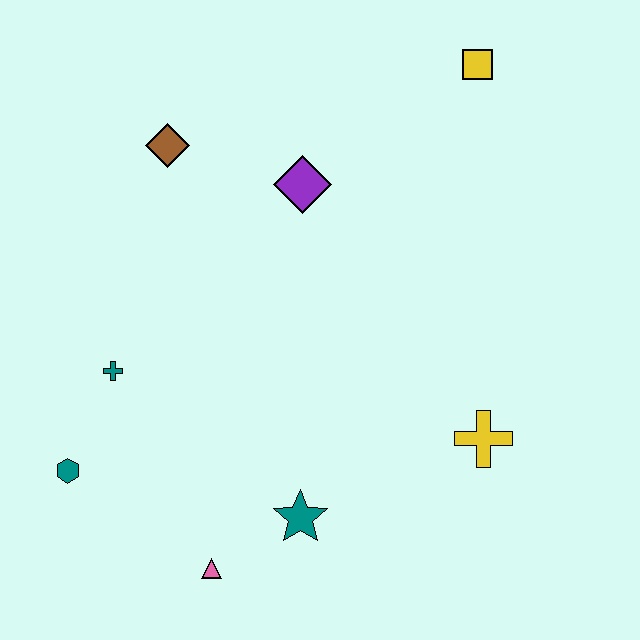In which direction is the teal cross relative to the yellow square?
The teal cross is to the left of the yellow square.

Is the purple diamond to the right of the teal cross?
Yes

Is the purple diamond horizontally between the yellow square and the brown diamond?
Yes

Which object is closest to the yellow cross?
The teal star is closest to the yellow cross.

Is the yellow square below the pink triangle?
No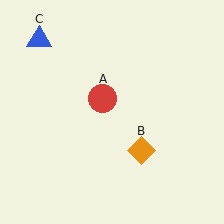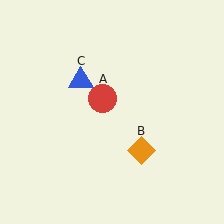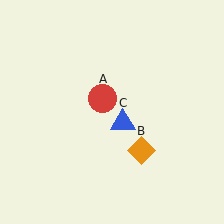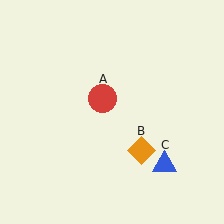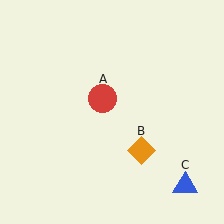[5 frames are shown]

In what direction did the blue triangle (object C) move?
The blue triangle (object C) moved down and to the right.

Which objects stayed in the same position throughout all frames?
Red circle (object A) and orange diamond (object B) remained stationary.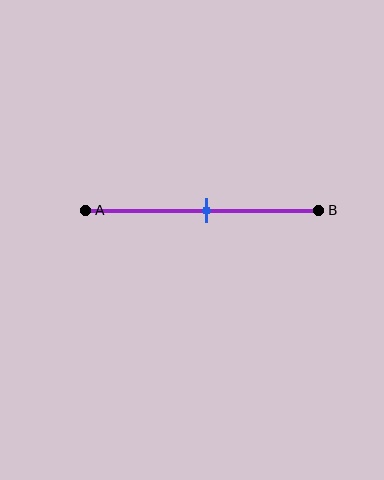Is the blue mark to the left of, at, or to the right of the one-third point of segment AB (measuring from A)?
The blue mark is to the right of the one-third point of segment AB.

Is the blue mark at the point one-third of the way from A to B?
No, the mark is at about 50% from A, not at the 33% one-third point.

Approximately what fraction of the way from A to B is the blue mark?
The blue mark is approximately 50% of the way from A to B.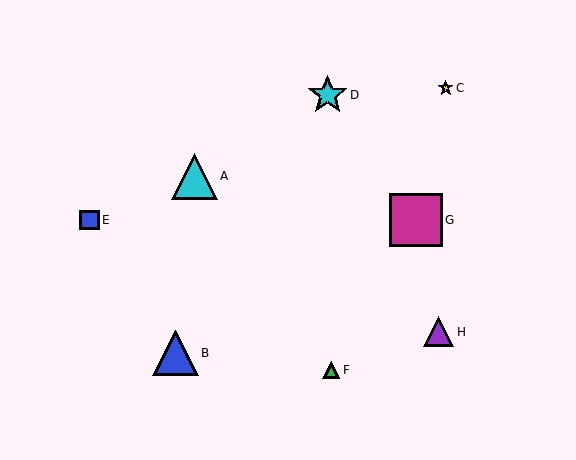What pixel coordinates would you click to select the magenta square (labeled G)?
Click at (416, 220) to select the magenta square G.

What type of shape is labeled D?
Shape D is a cyan star.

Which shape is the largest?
The magenta square (labeled G) is the largest.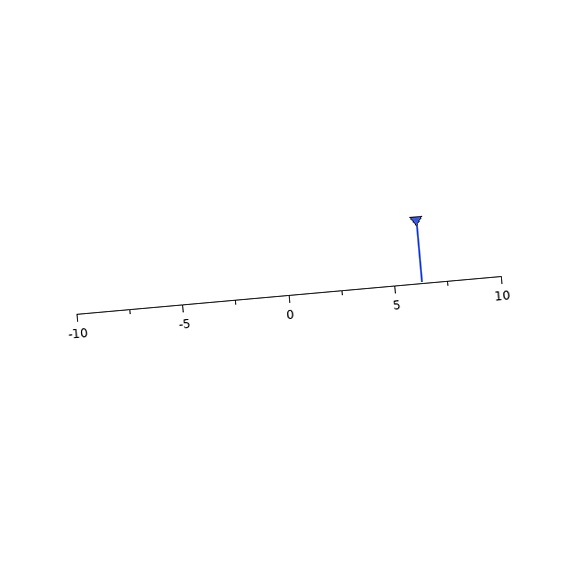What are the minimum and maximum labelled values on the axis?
The axis runs from -10 to 10.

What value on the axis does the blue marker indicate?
The marker indicates approximately 6.2.